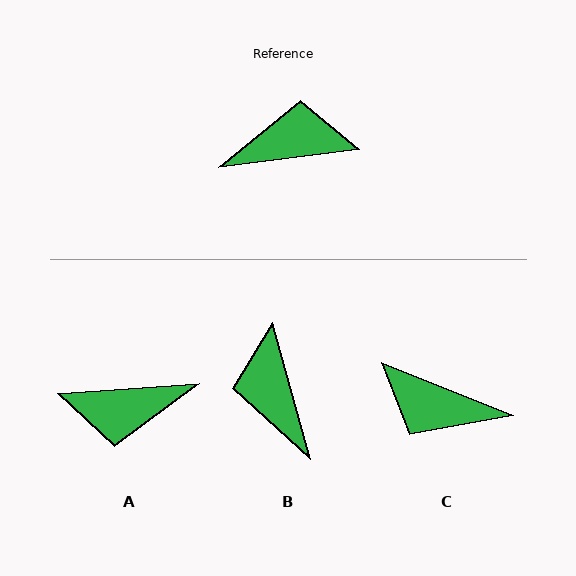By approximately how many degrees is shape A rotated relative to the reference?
Approximately 177 degrees counter-clockwise.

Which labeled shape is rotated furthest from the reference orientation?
A, about 177 degrees away.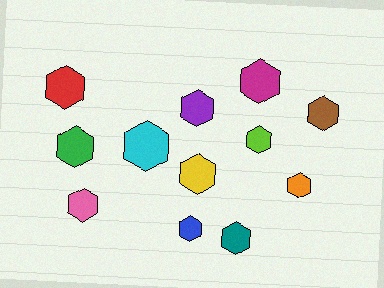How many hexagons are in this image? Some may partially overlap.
There are 12 hexagons.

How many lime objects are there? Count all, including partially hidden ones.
There is 1 lime object.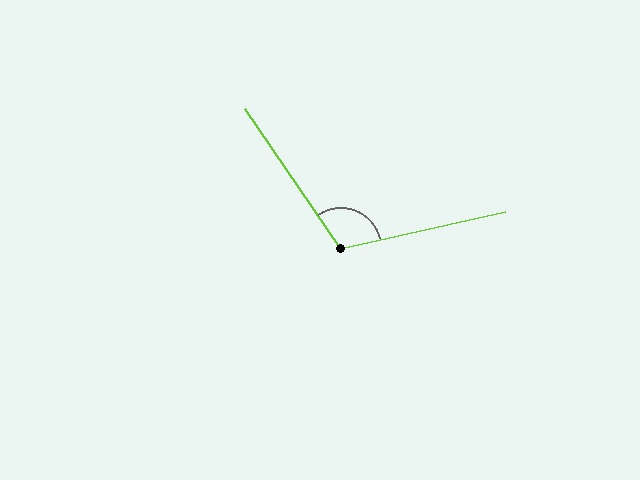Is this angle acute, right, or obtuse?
It is obtuse.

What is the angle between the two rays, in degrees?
Approximately 112 degrees.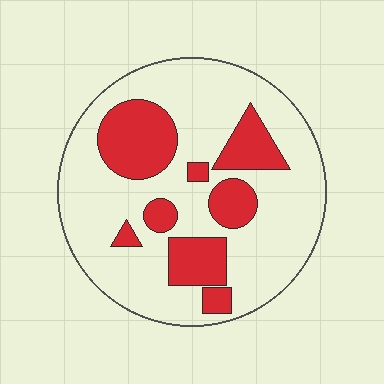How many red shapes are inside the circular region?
8.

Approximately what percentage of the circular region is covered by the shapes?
Approximately 25%.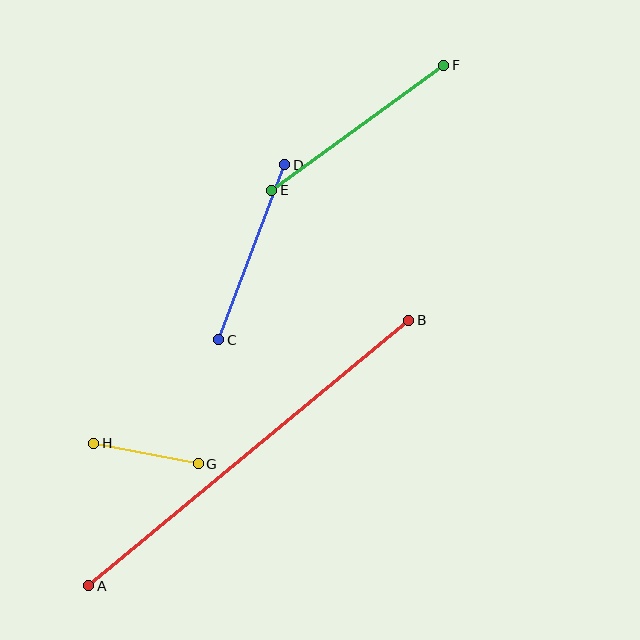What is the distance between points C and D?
The distance is approximately 187 pixels.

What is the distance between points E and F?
The distance is approximately 213 pixels.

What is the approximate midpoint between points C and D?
The midpoint is at approximately (252, 252) pixels.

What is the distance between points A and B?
The distance is approximately 416 pixels.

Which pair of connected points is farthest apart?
Points A and B are farthest apart.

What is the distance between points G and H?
The distance is approximately 106 pixels.